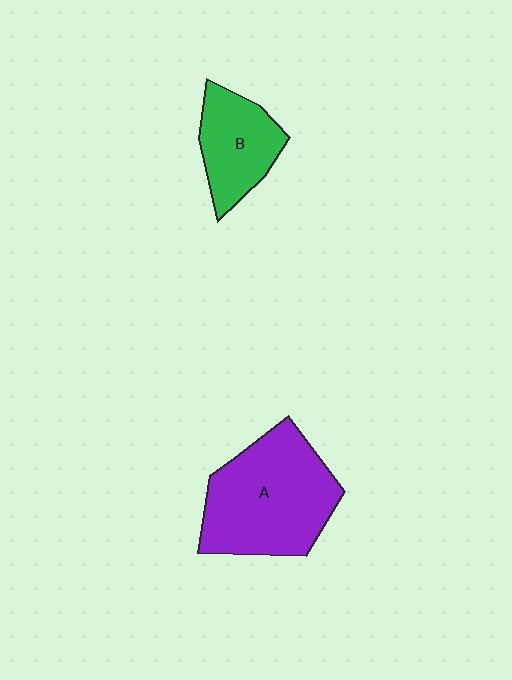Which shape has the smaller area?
Shape B (green).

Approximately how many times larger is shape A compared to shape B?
Approximately 1.8 times.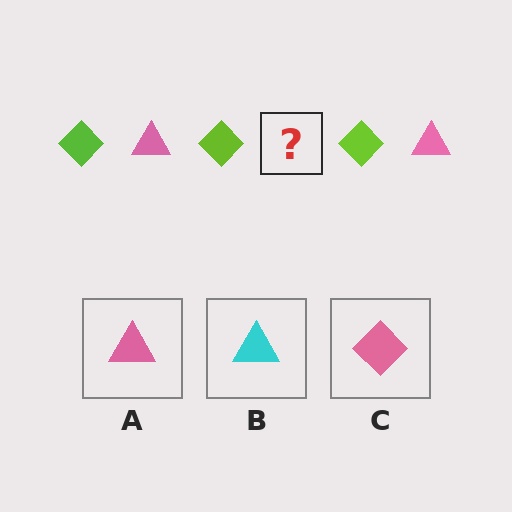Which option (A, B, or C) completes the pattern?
A.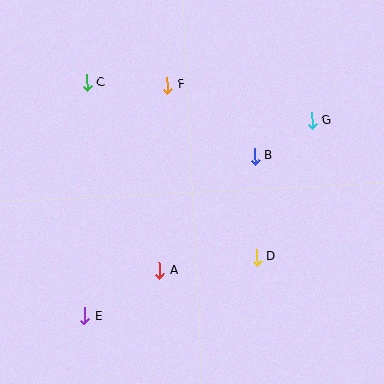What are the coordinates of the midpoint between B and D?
The midpoint between B and D is at (256, 207).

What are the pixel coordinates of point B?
Point B is at (255, 156).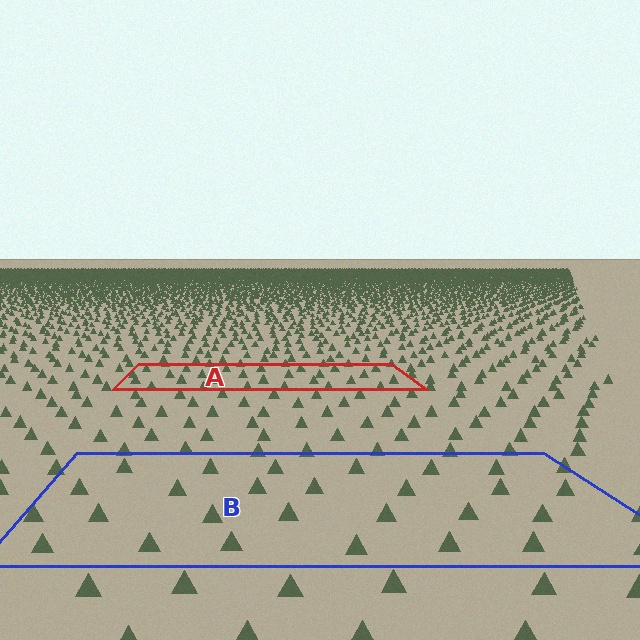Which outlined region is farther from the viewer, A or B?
Region A is farther from the viewer — the texture elements inside it appear smaller and more densely packed.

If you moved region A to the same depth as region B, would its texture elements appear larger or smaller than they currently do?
They would appear larger. At a closer depth, the same texture elements are projected at a bigger on-screen size.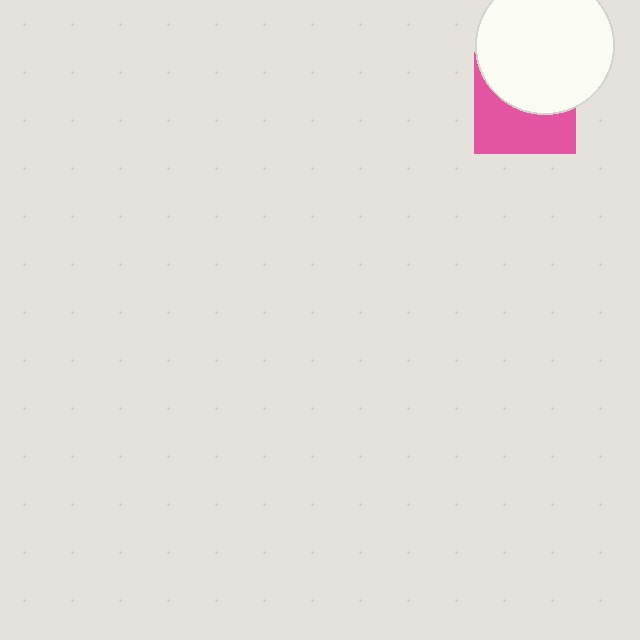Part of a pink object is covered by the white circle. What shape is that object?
It is a square.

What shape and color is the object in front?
The object in front is a white circle.